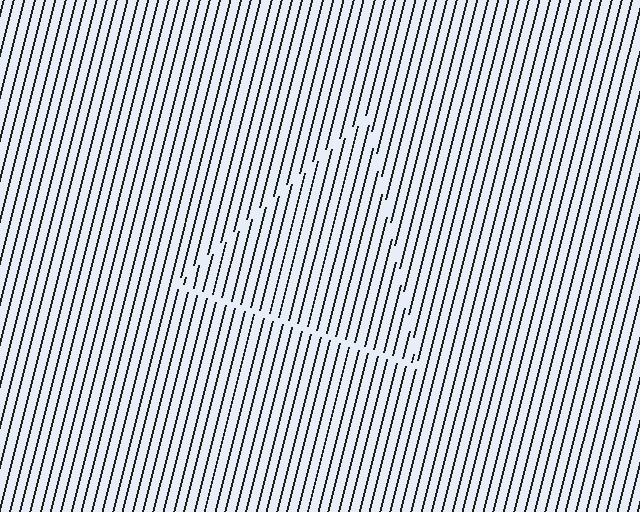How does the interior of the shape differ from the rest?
The interior of the shape contains the same grating, shifted by half a period — the contour is defined by the phase discontinuity where line-ends from the inner and outer gratings abut.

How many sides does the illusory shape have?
3 sides — the line-ends trace a triangle.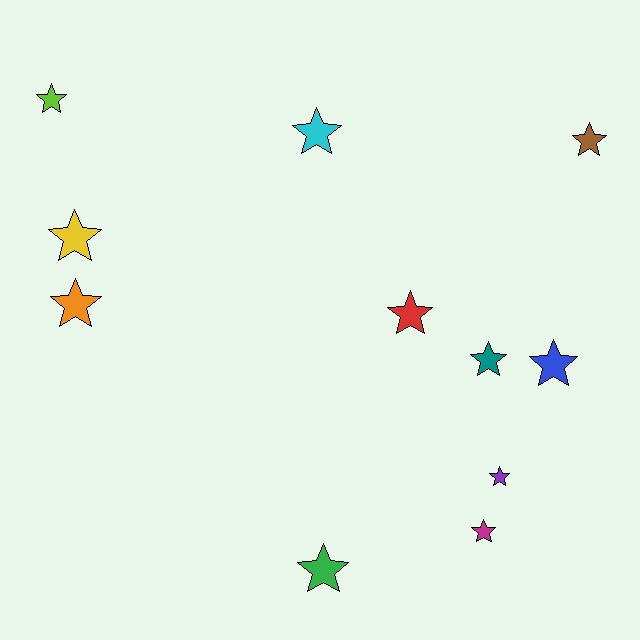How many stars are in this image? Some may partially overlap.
There are 11 stars.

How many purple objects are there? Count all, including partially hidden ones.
There is 1 purple object.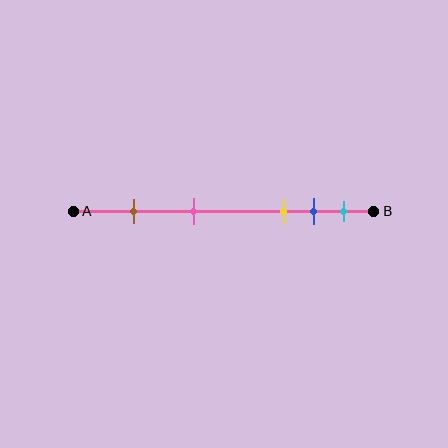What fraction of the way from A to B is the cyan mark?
The cyan mark is approximately 90% (0.9) of the way from A to B.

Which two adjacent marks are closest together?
The blue and cyan marks are the closest adjacent pair.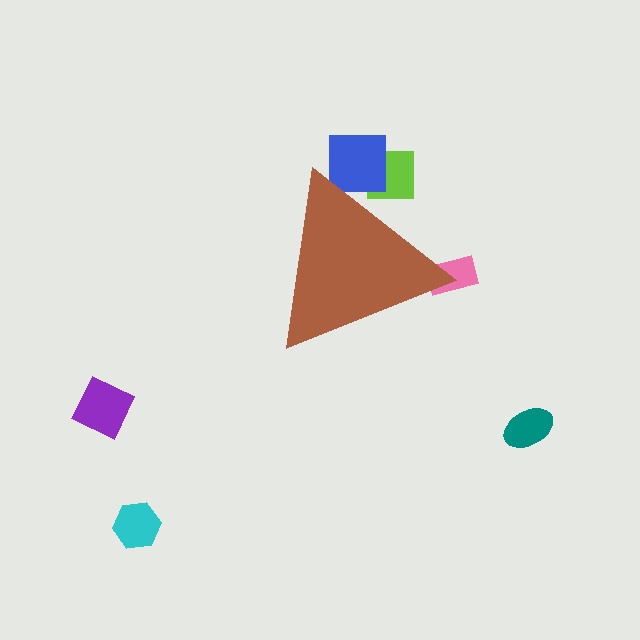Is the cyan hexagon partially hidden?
No, the cyan hexagon is fully visible.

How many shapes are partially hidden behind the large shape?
3 shapes are partially hidden.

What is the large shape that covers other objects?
A brown triangle.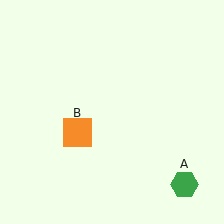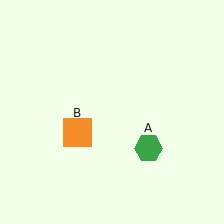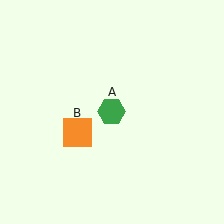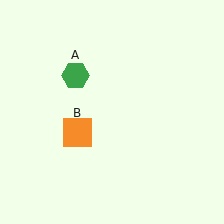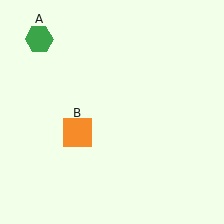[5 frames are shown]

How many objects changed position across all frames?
1 object changed position: green hexagon (object A).